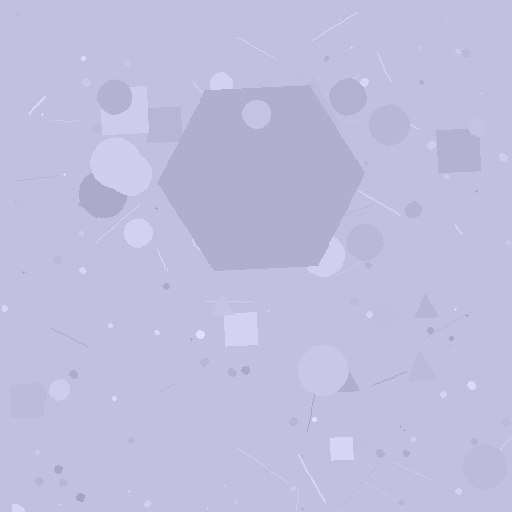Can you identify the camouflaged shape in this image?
The camouflaged shape is a hexagon.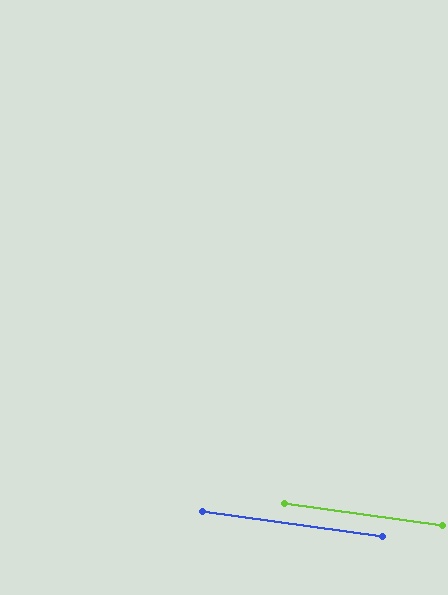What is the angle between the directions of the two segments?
Approximately 0 degrees.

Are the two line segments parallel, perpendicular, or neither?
Parallel — their directions differ by only 0.3°.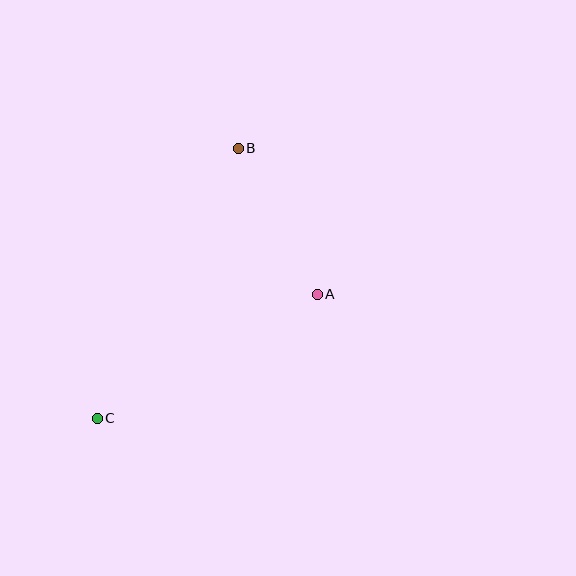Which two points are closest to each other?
Points A and B are closest to each other.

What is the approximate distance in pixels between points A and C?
The distance between A and C is approximately 252 pixels.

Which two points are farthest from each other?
Points B and C are farthest from each other.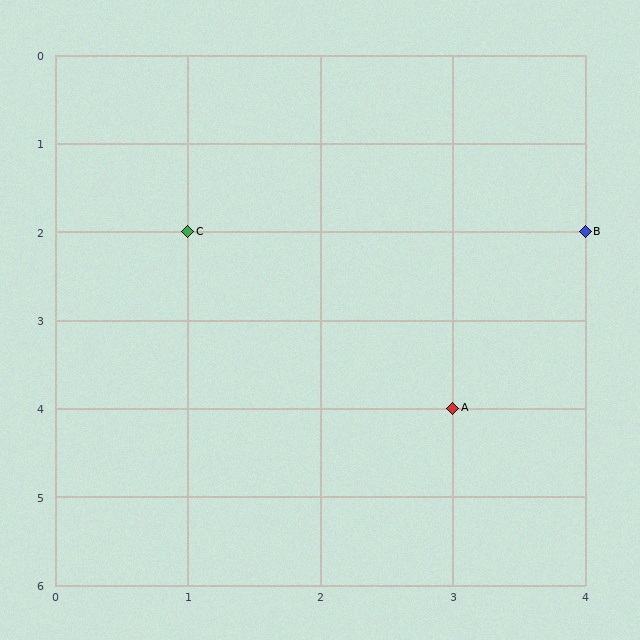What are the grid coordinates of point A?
Point A is at grid coordinates (3, 4).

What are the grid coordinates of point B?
Point B is at grid coordinates (4, 2).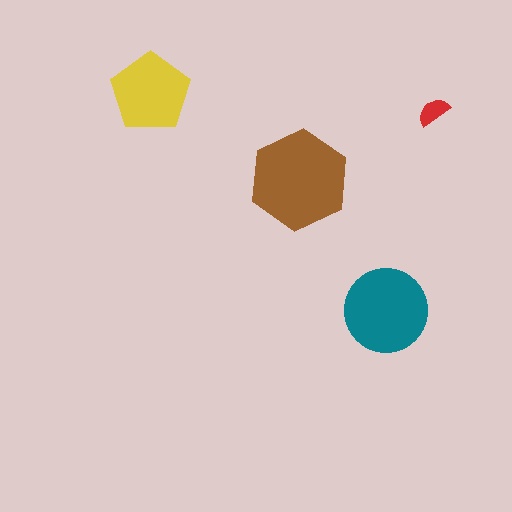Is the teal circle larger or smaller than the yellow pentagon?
Larger.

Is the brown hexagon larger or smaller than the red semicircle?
Larger.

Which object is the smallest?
The red semicircle.